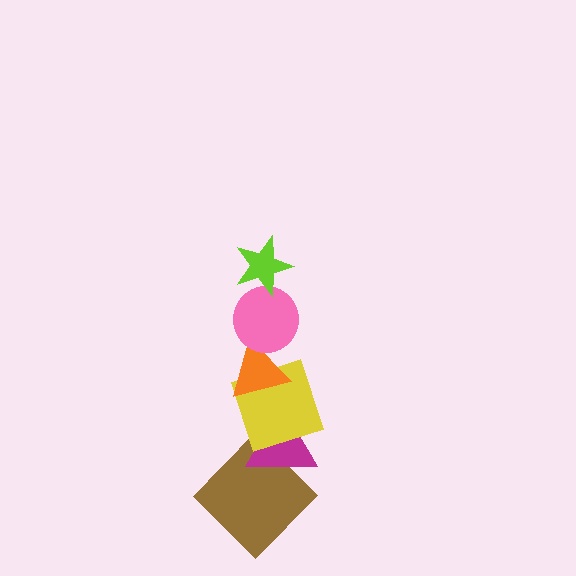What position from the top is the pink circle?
The pink circle is 2nd from the top.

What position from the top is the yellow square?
The yellow square is 4th from the top.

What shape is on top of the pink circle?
The lime star is on top of the pink circle.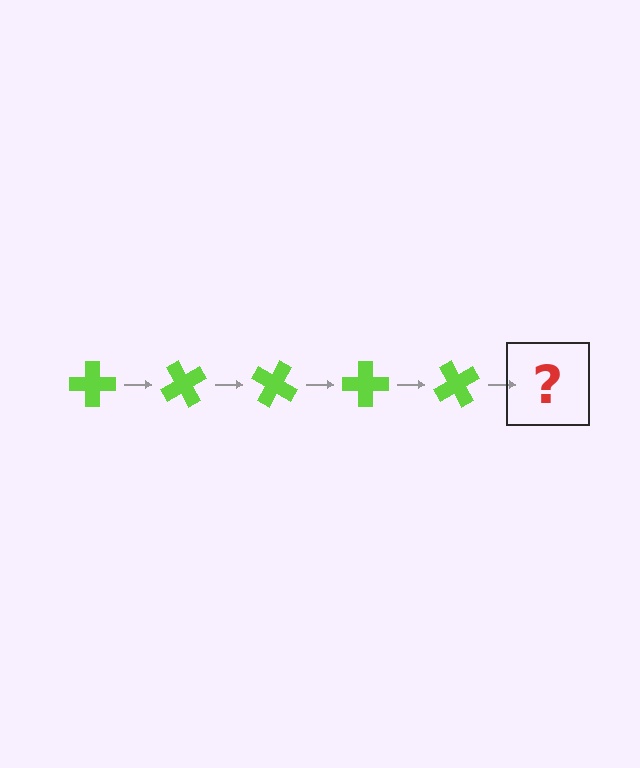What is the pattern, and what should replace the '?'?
The pattern is that the cross rotates 60 degrees each step. The '?' should be a lime cross rotated 300 degrees.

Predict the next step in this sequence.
The next step is a lime cross rotated 300 degrees.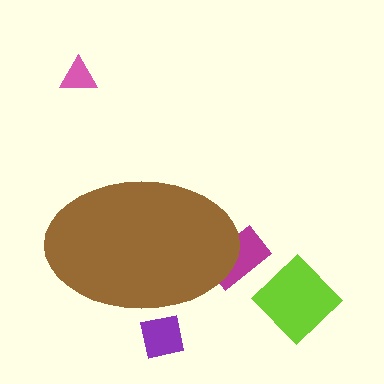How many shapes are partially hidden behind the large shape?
2 shapes are partially hidden.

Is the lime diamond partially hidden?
No, the lime diamond is fully visible.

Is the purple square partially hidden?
Yes, the purple square is partially hidden behind the brown ellipse.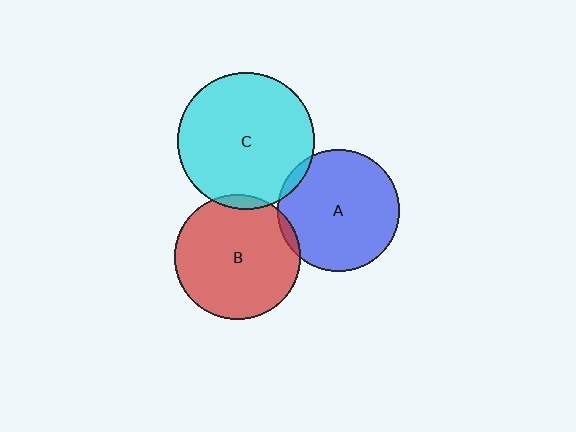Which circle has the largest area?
Circle C (cyan).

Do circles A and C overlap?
Yes.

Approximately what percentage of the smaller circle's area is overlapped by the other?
Approximately 5%.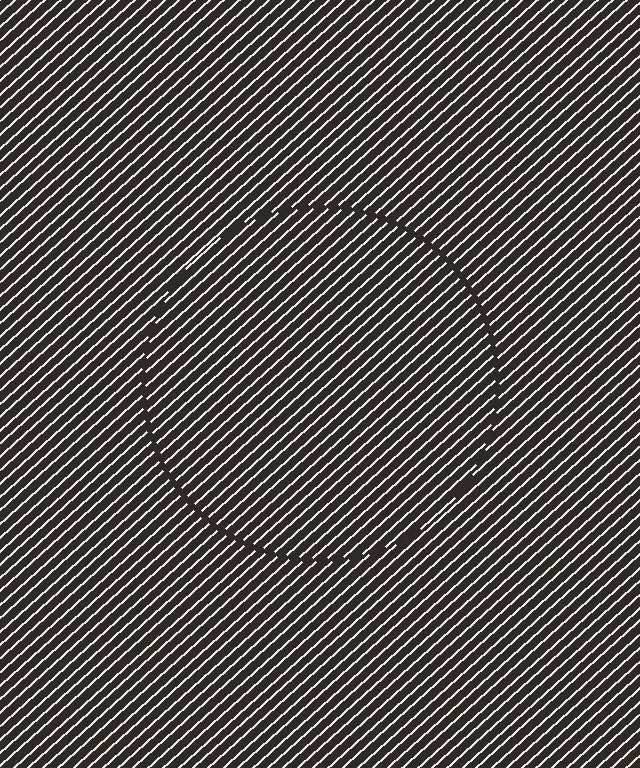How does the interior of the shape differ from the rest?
The interior of the shape contains the same grating, shifted by half a period — the contour is defined by the phase discontinuity where line-ends from the inner and outer gratings abut.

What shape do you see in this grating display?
An illusory circle. The interior of the shape contains the same grating, shifted by half a period — the contour is defined by the phase discontinuity where line-ends from the inner and outer gratings abut.